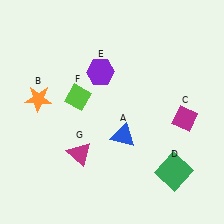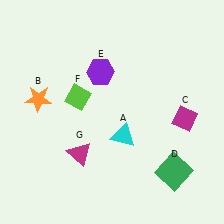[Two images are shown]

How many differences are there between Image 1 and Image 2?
There is 1 difference between the two images.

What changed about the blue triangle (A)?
In Image 1, A is blue. In Image 2, it changed to cyan.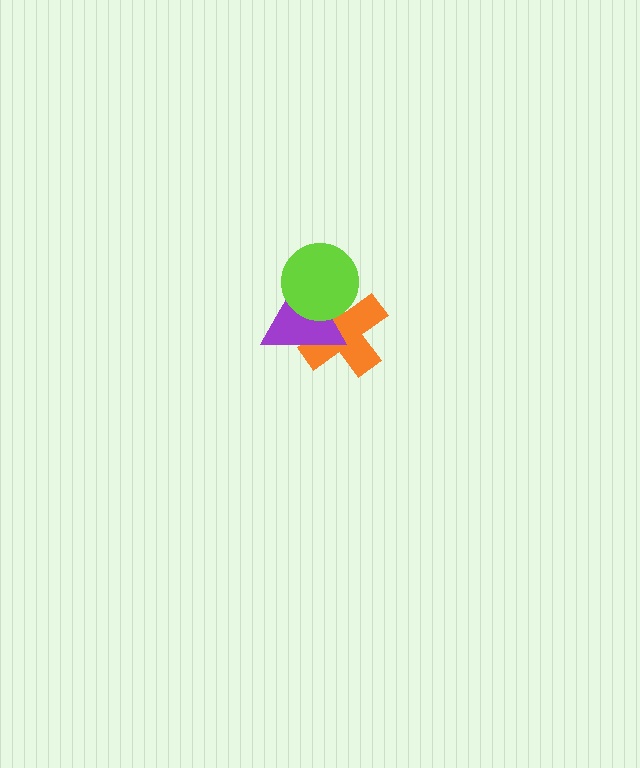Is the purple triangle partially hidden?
Yes, it is partially covered by another shape.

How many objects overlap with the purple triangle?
2 objects overlap with the purple triangle.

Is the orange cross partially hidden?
Yes, it is partially covered by another shape.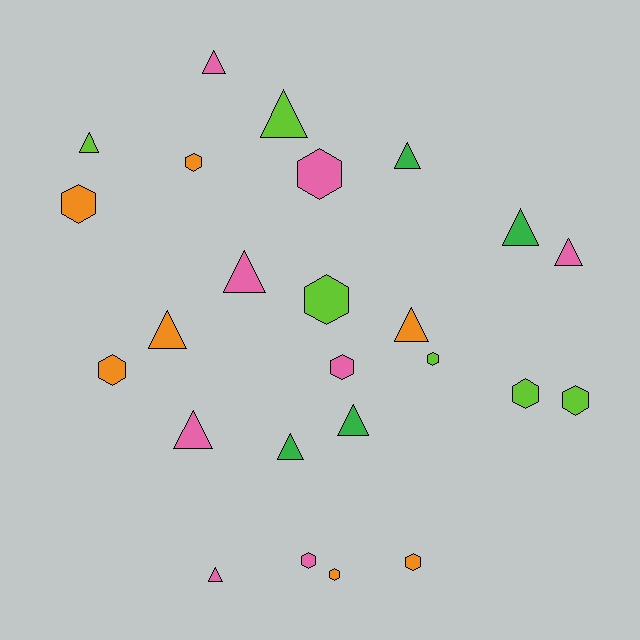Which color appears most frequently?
Pink, with 8 objects.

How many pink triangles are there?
There are 5 pink triangles.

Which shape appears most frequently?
Triangle, with 13 objects.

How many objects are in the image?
There are 25 objects.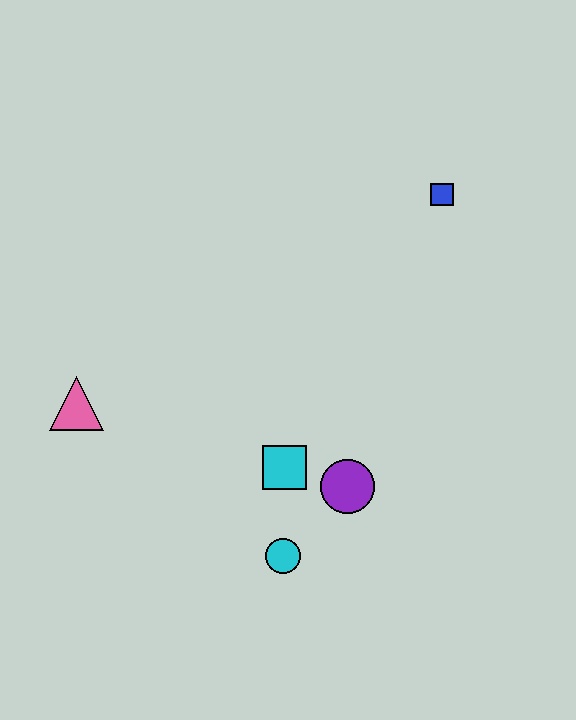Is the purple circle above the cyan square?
No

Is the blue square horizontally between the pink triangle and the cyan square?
No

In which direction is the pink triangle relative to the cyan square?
The pink triangle is to the left of the cyan square.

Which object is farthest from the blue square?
The pink triangle is farthest from the blue square.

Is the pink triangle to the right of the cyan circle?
No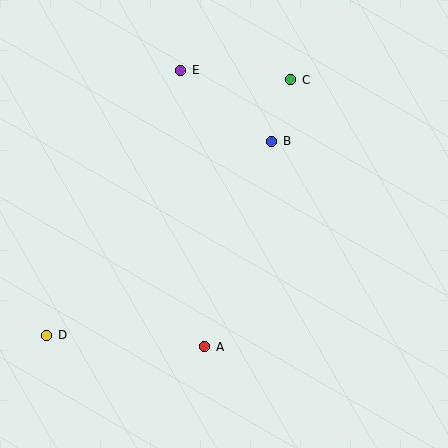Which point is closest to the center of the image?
Point B at (271, 141) is closest to the center.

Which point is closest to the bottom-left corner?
Point D is closest to the bottom-left corner.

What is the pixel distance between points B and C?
The distance between B and C is 64 pixels.